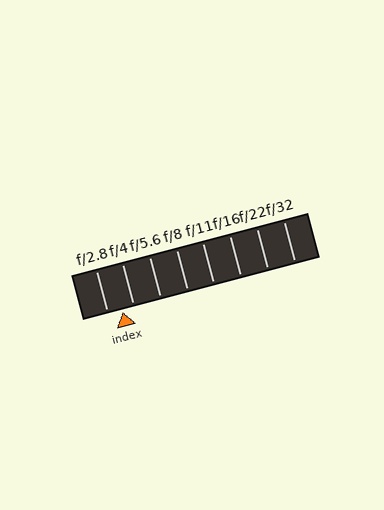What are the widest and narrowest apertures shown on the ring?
The widest aperture shown is f/2.8 and the narrowest is f/32.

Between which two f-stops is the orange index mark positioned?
The index mark is between f/2.8 and f/4.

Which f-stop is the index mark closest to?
The index mark is closest to f/4.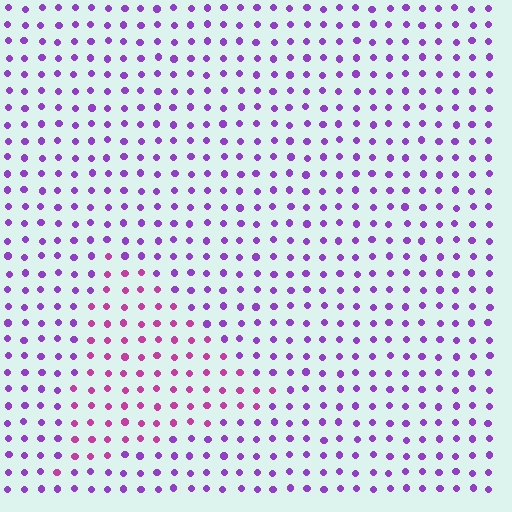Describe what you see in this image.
The image is filled with small purple elements in a uniform arrangement. A triangle-shaped region is visible where the elements are tinted to a slightly different hue, forming a subtle color boundary.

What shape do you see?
I see a triangle.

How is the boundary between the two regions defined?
The boundary is defined purely by a slight shift in hue (about 38 degrees). Spacing, size, and orientation are identical on both sides.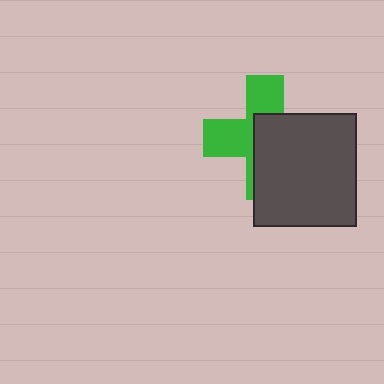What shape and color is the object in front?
The object in front is a dark gray rectangle.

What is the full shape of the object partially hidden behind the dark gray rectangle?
The partially hidden object is a green cross.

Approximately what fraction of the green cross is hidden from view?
Roughly 53% of the green cross is hidden behind the dark gray rectangle.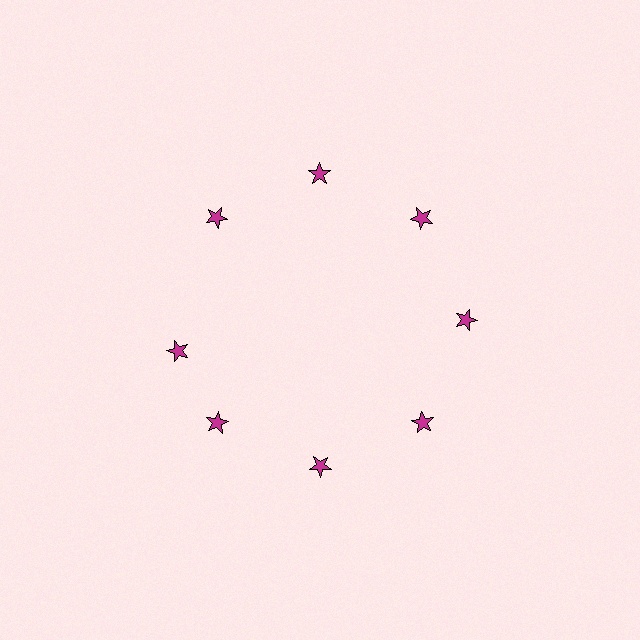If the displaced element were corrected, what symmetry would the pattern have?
It would have 8-fold rotational symmetry — the pattern would map onto itself every 45 degrees.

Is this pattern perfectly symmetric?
No. The 8 magenta stars are arranged in a ring, but one element near the 9 o'clock position is rotated out of alignment along the ring, breaking the 8-fold rotational symmetry.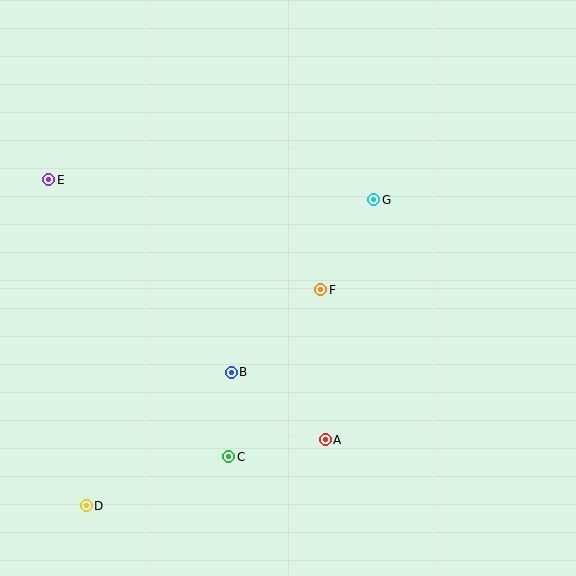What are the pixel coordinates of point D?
Point D is at (86, 506).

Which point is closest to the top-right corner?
Point G is closest to the top-right corner.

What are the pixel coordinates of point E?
Point E is at (49, 180).